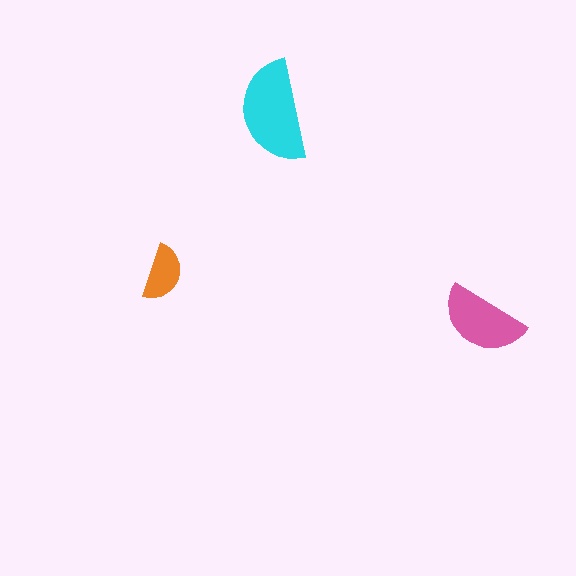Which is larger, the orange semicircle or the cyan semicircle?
The cyan one.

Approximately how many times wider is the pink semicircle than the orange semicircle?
About 1.5 times wider.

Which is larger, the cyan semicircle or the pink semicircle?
The cyan one.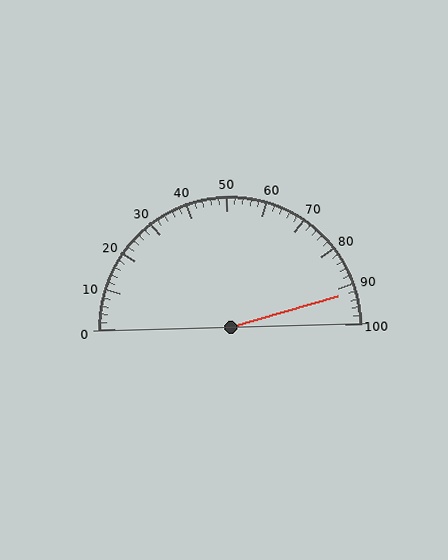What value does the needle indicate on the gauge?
The needle indicates approximately 92.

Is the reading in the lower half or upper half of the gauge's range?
The reading is in the upper half of the range (0 to 100).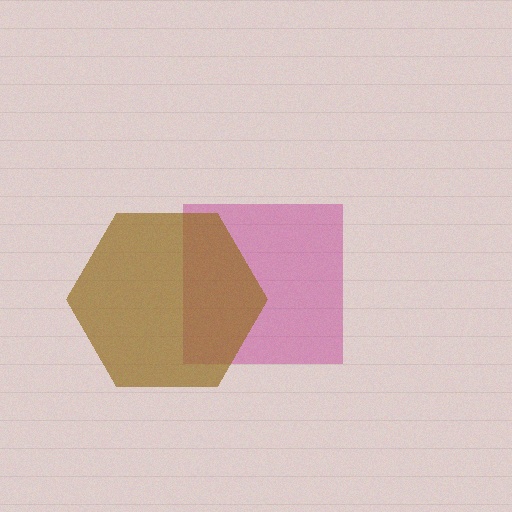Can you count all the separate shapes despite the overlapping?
Yes, there are 2 separate shapes.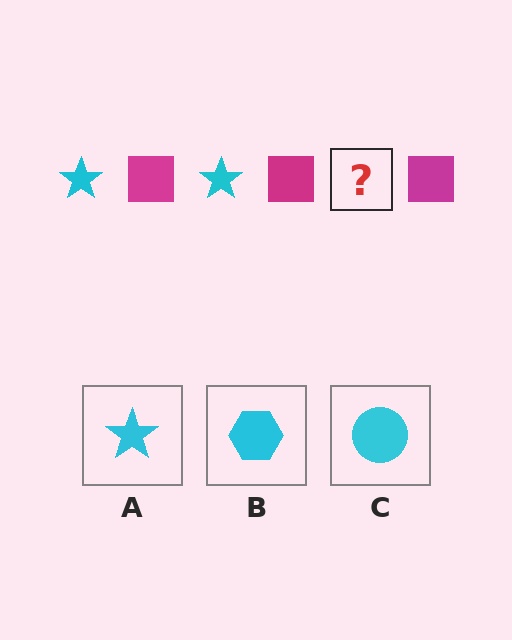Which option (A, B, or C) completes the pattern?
A.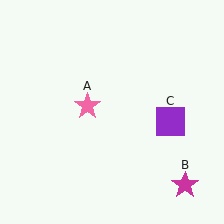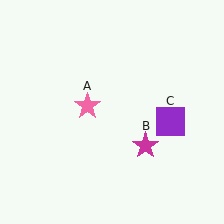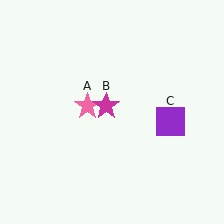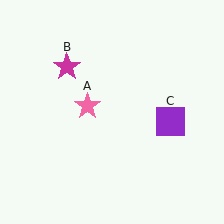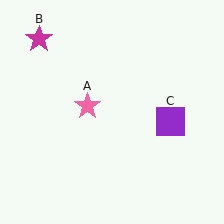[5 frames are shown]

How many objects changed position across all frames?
1 object changed position: magenta star (object B).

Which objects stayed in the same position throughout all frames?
Pink star (object A) and purple square (object C) remained stationary.